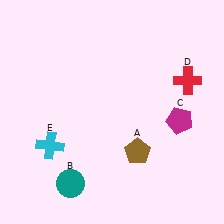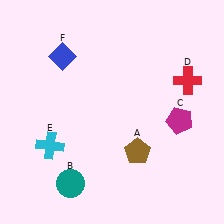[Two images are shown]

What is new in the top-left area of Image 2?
A blue diamond (F) was added in the top-left area of Image 2.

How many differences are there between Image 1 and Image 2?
There is 1 difference between the two images.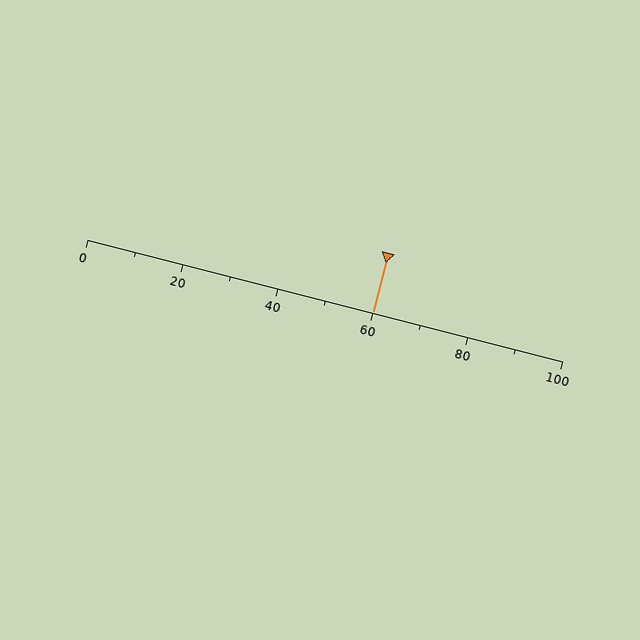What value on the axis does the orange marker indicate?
The marker indicates approximately 60.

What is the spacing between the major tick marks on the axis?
The major ticks are spaced 20 apart.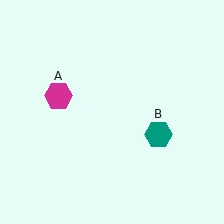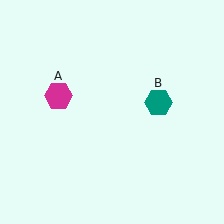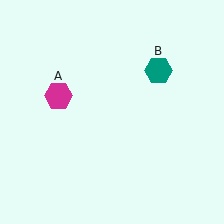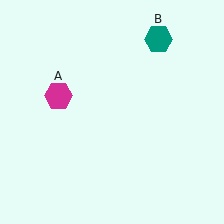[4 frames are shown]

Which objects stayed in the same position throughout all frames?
Magenta hexagon (object A) remained stationary.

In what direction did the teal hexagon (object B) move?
The teal hexagon (object B) moved up.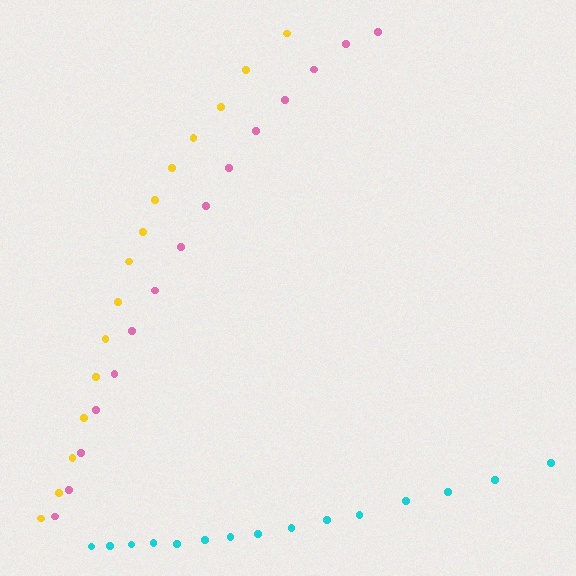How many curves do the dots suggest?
There are 3 distinct paths.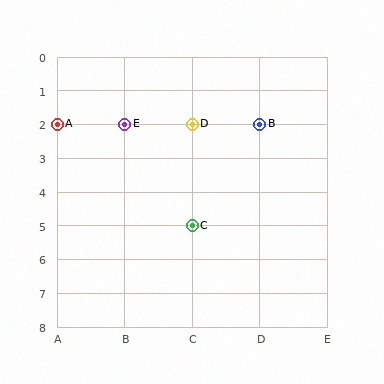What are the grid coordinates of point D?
Point D is at grid coordinates (C, 2).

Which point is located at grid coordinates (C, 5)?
Point C is at (C, 5).